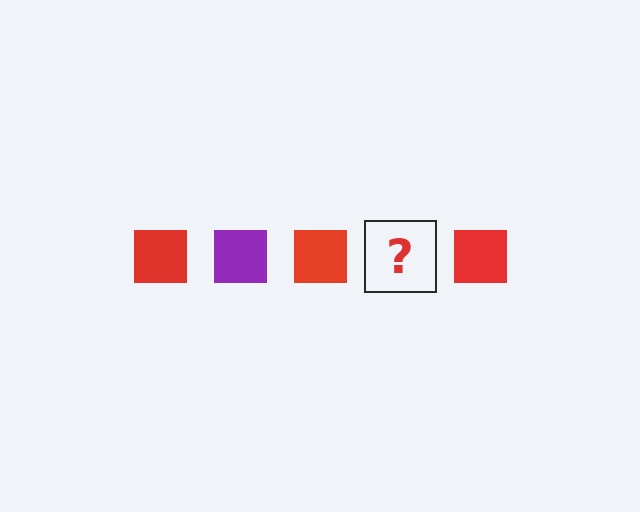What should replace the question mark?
The question mark should be replaced with a purple square.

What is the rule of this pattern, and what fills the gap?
The rule is that the pattern cycles through red, purple squares. The gap should be filled with a purple square.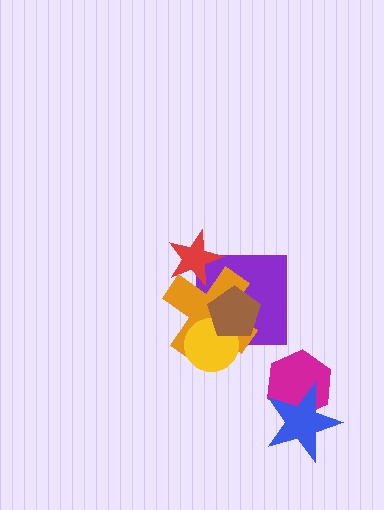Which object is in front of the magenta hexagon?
The blue star is in front of the magenta hexagon.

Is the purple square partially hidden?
Yes, it is partially covered by another shape.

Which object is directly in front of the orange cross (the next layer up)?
The yellow circle is directly in front of the orange cross.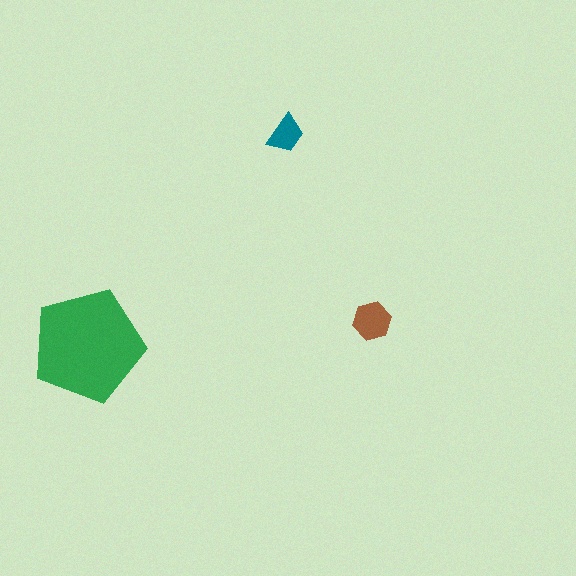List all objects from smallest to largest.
The teal trapezoid, the brown hexagon, the green pentagon.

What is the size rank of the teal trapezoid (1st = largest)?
3rd.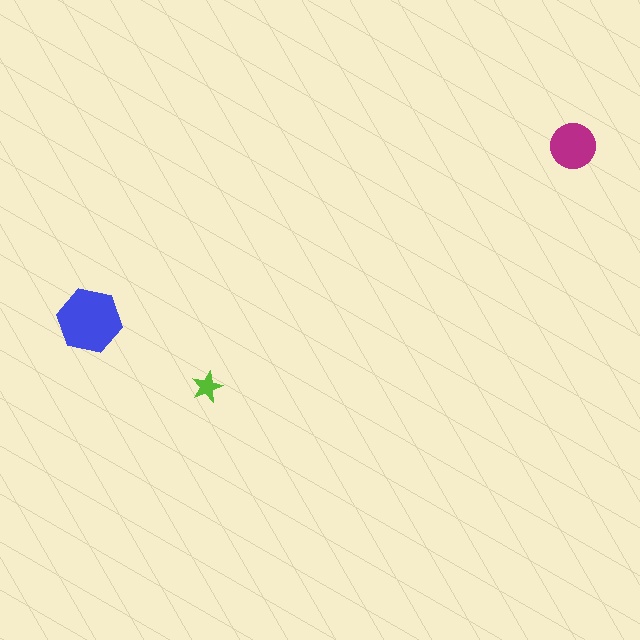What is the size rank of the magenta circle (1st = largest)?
2nd.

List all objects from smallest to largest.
The lime star, the magenta circle, the blue hexagon.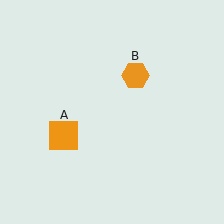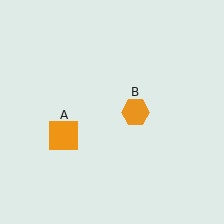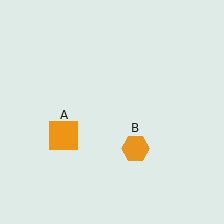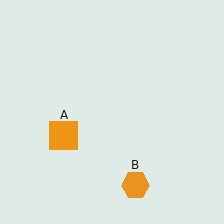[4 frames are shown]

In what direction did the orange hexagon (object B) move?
The orange hexagon (object B) moved down.